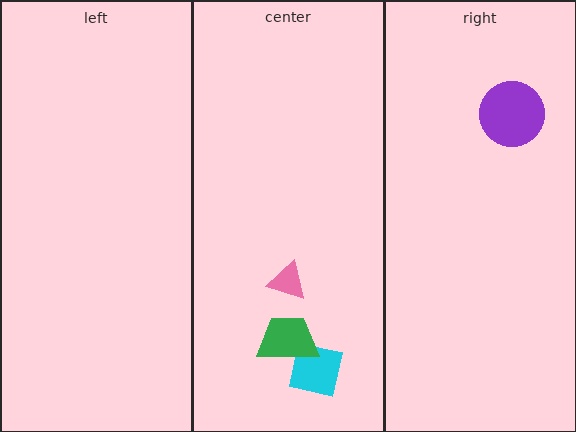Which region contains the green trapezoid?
The center region.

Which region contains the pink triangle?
The center region.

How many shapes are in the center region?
3.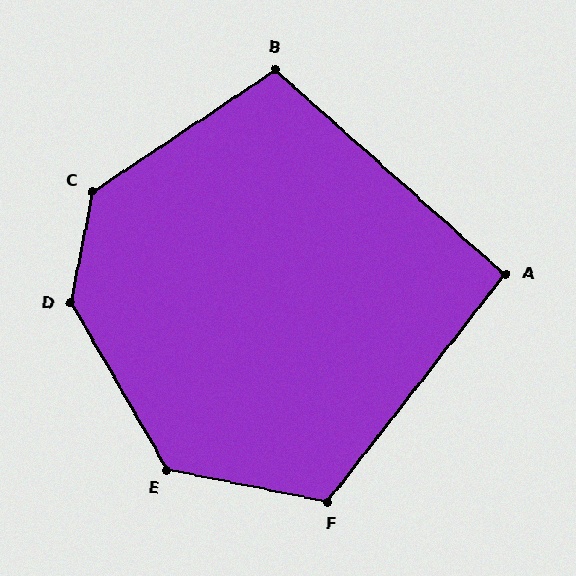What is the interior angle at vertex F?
Approximately 116 degrees (obtuse).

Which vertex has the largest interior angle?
D, at approximately 139 degrees.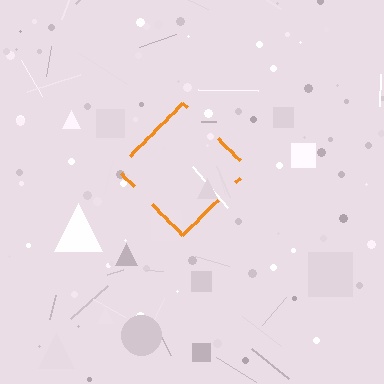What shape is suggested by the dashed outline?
The dashed outline suggests a diamond.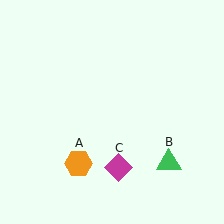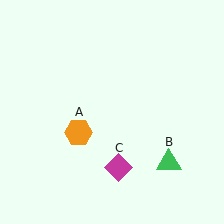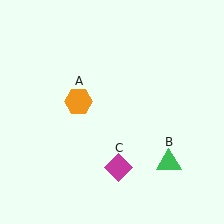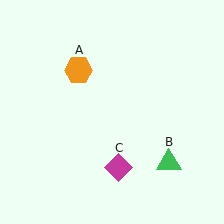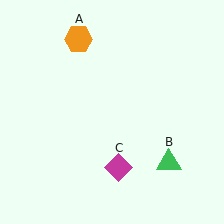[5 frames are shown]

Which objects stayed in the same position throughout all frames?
Green triangle (object B) and magenta diamond (object C) remained stationary.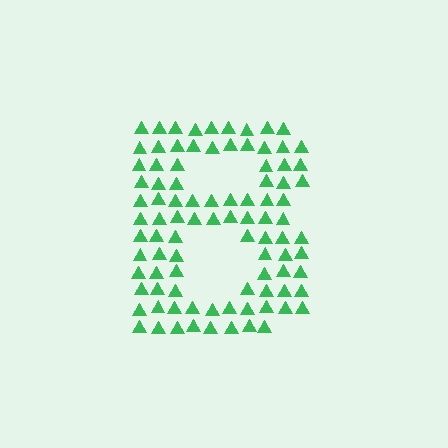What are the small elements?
The small elements are triangles.